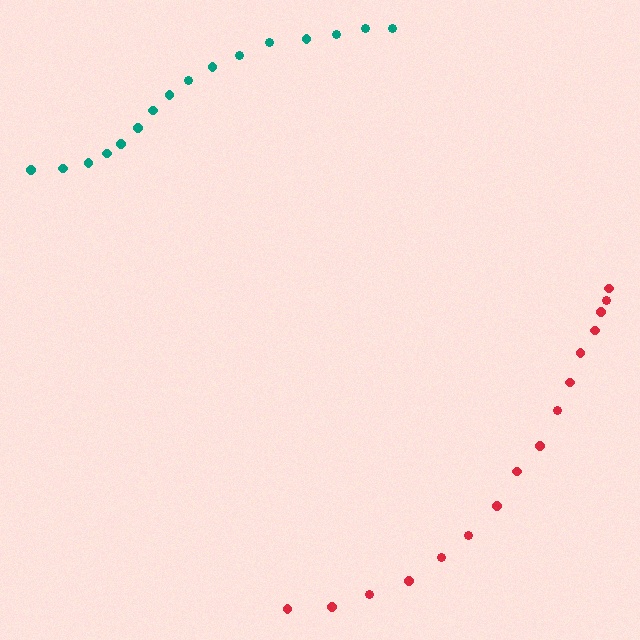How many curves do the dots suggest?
There are 2 distinct paths.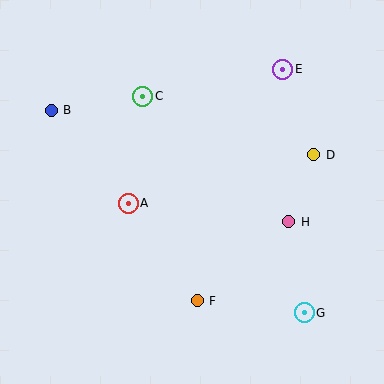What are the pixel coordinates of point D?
Point D is at (314, 155).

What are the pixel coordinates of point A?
Point A is at (128, 203).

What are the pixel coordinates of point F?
Point F is at (197, 301).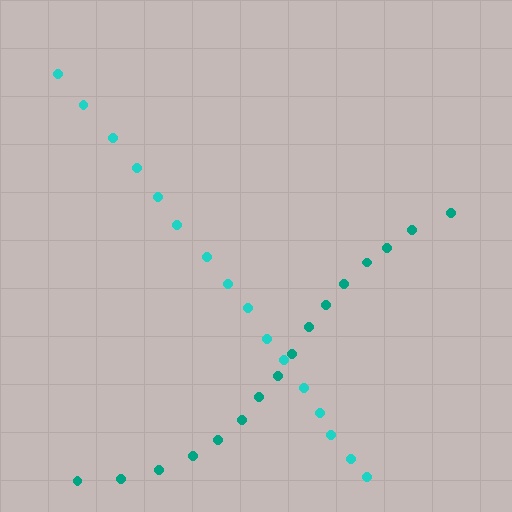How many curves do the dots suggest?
There are 2 distinct paths.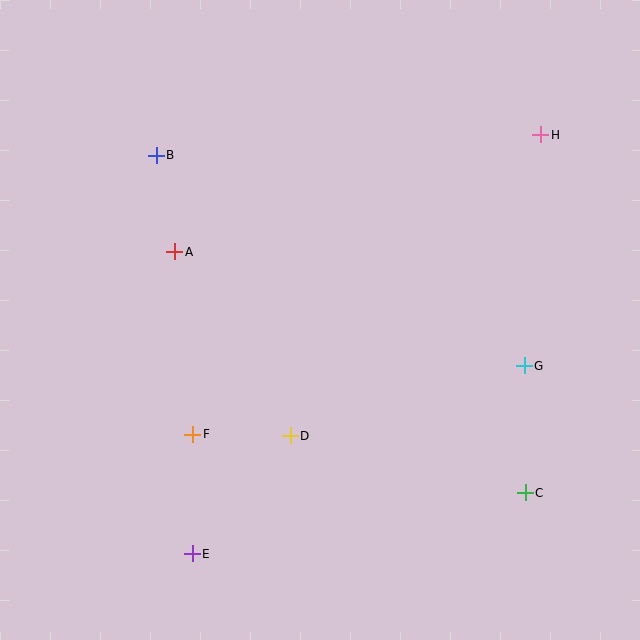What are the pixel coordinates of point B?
Point B is at (156, 155).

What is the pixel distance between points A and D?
The distance between A and D is 218 pixels.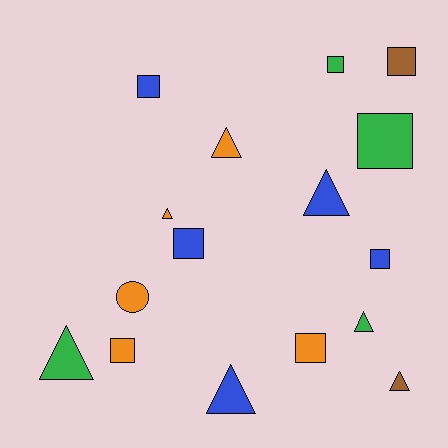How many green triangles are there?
There are 2 green triangles.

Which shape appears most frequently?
Square, with 8 objects.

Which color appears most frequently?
Blue, with 5 objects.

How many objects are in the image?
There are 16 objects.